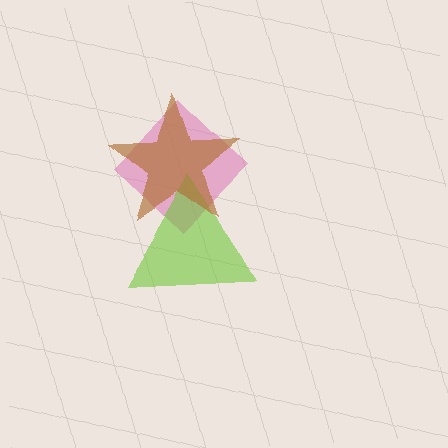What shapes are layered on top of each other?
The layered shapes are: a pink diamond, a lime triangle, a brown star.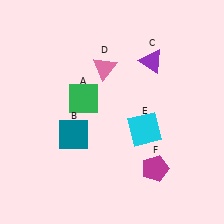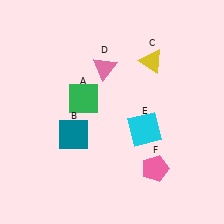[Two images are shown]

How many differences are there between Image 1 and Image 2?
There are 2 differences between the two images.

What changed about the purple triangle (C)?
In Image 1, C is purple. In Image 2, it changed to yellow.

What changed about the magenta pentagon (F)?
In Image 1, F is magenta. In Image 2, it changed to pink.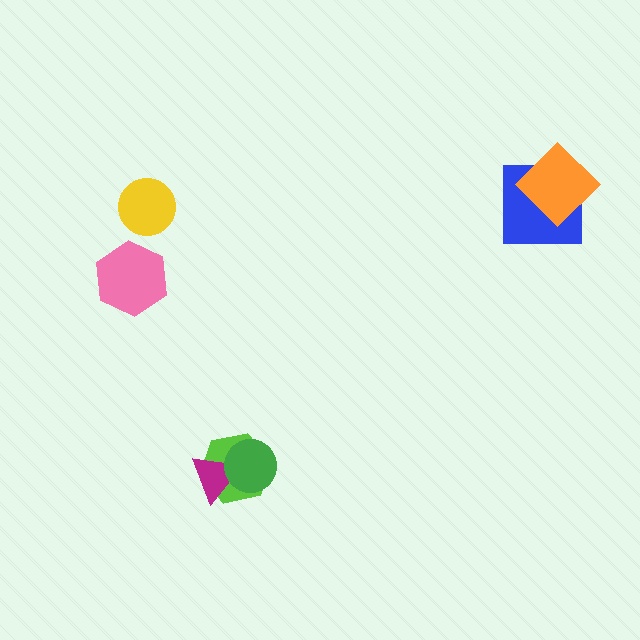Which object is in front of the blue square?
The orange diamond is in front of the blue square.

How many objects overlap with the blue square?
1 object overlaps with the blue square.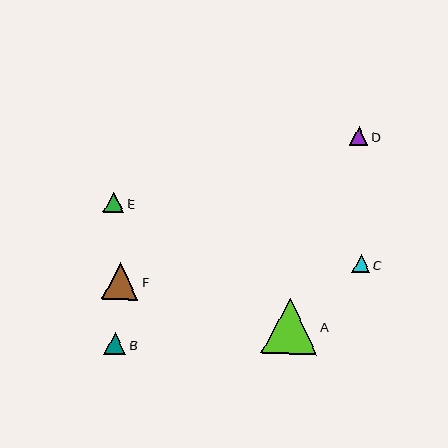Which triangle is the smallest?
Triangle C is the smallest with a size of approximately 18 pixels.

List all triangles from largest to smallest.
From largest to smallest: A, F, B, E, D, C.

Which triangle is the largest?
Triangle A is the largest with a size of approximately 56 pixels.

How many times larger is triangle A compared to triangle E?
Triangle A is approximately 2.7 times the size of triangle E.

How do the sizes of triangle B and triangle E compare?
Triangle B and triangle E are approximately the same size.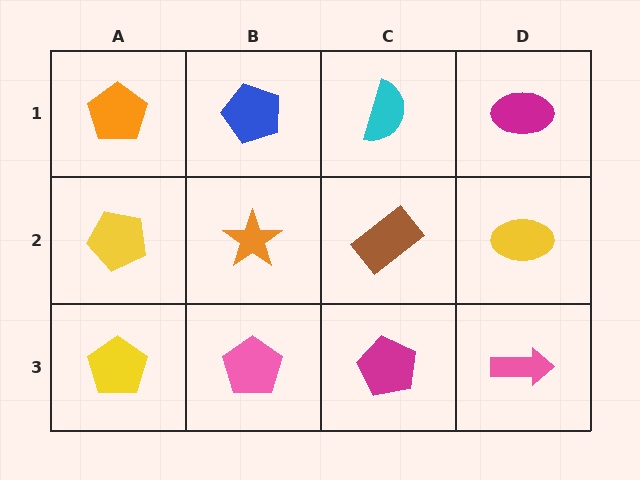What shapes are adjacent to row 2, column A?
An orange pentagon (row 1, column A), a yellow pentagon (row 3, column A), an orange star (row 2, column B).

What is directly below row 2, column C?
A magenta pentagon.